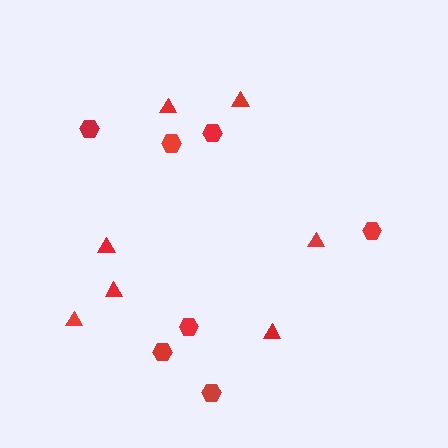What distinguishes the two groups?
There are 2 groups: one group of triangles (7) and one group of hexagons (7).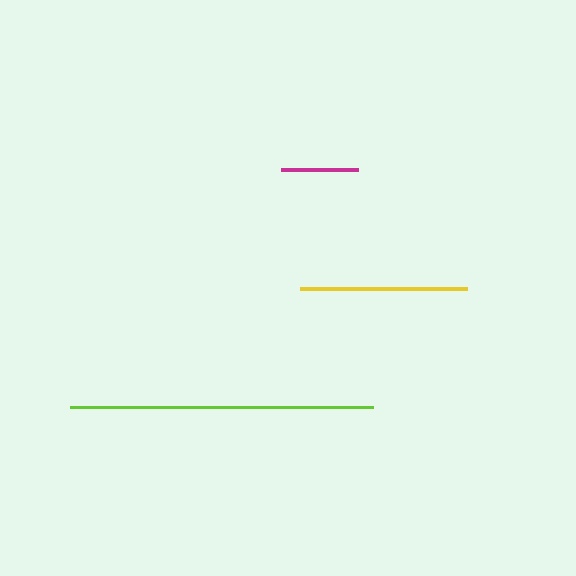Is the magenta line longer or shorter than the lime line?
The lime line is longer than the magenta line.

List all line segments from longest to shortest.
From longest to shortest: lime, yellow, magenta.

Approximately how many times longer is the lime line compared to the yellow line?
The lime line is approximately 1.8 times the length of the yellow line.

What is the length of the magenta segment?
The magenta segment is approximately 78 pixels long.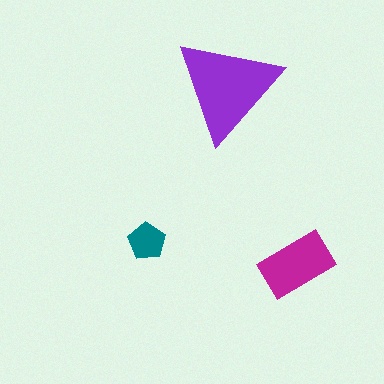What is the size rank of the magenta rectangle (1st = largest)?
2nd.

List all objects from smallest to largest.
The teal pentagon, the magenta rectangle, the purple triangle.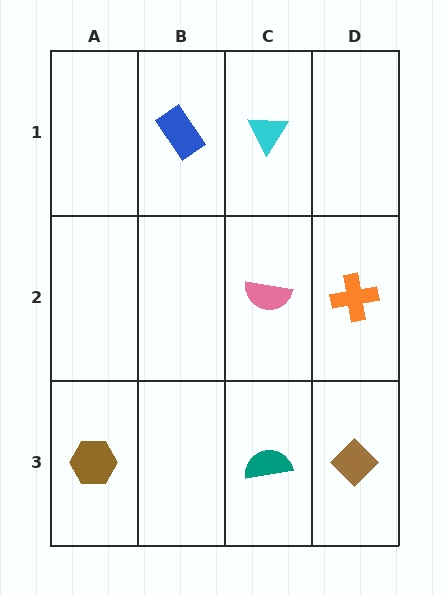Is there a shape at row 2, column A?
No, that cell is empty.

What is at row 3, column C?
A teal semicircle.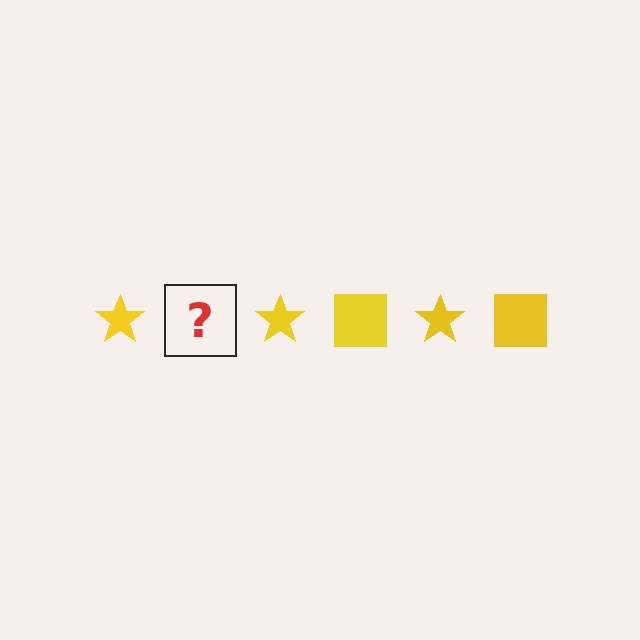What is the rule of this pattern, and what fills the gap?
The rule is that the pattern cycles through star, square shapes in yellow. The gap should be filled with a yellow square.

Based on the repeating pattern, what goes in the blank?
The blank should be a yellow square.